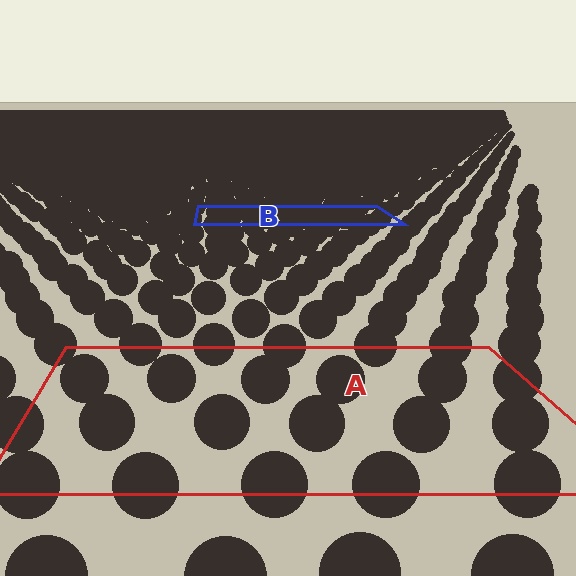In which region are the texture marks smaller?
The texture marks are smaller in region B, because it is farther away.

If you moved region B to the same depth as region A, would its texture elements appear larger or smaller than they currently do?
They would appear larger. At a closer depth, the same texture elements are projected at a bigger on-screen size.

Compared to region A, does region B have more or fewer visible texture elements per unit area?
Region B has more texture elements per unit area — they are packed more densely because it is farther away.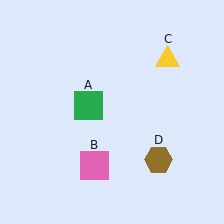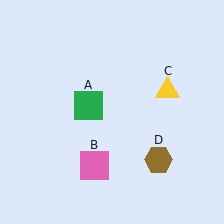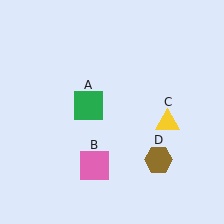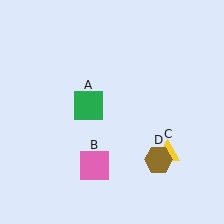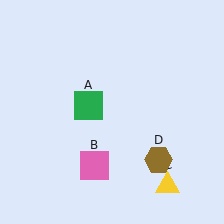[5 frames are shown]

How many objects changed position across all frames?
1 object changed position: yellow triangle (object C).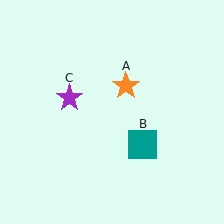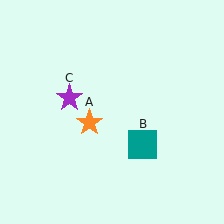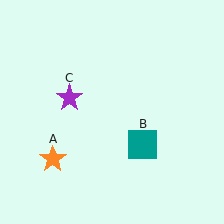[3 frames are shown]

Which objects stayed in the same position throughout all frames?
Teal square (object B) and purple star (object C) remained stationary.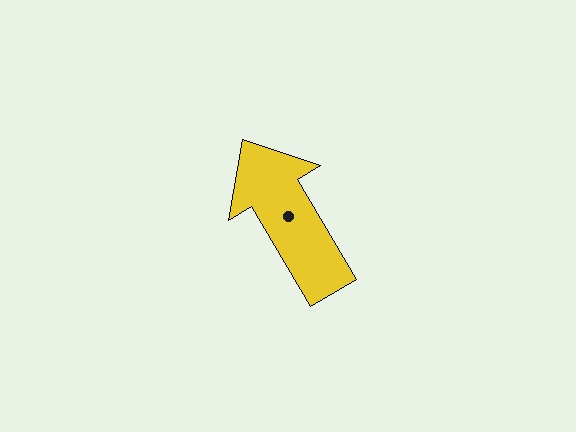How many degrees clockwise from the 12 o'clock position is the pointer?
Approximately 329 degrees.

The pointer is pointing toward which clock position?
Roughly 11 o'clock.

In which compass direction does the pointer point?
Northwest.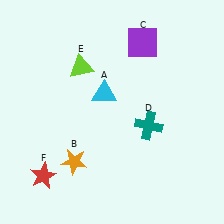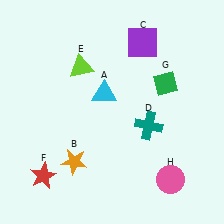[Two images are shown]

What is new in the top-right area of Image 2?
A green diamond (G) was added in the top-right area of Image 2.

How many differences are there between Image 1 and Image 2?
There are 2 differences between the two images.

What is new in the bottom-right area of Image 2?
A pink circle (H) was added in the bottom-right area of Image 2.